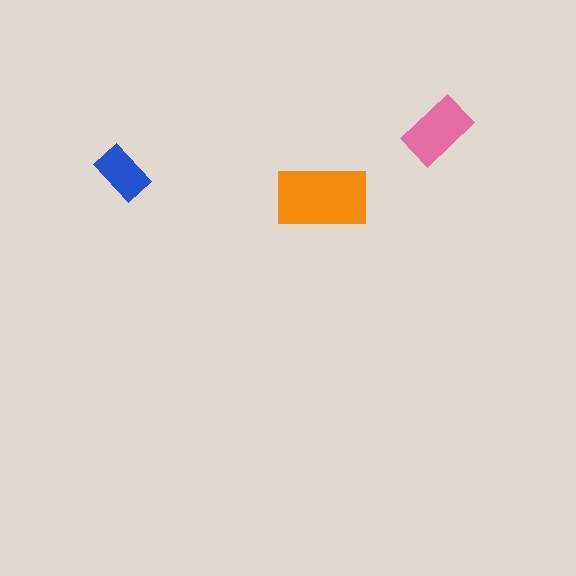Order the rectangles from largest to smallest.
the orange one, the pink one, the blue one.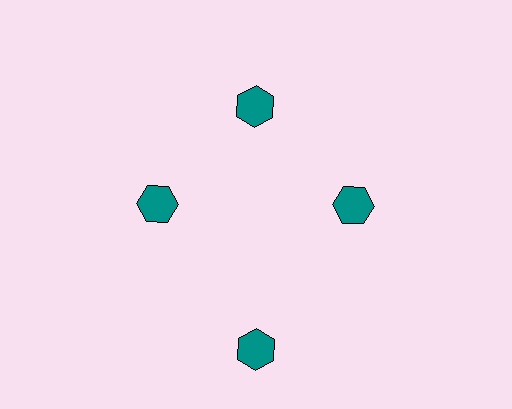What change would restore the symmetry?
The symmetry would be restored by moving it inward, back onto the ring so that all 4 hexagons sit at equal angles and equal distance from the center.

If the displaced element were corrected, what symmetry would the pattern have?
It would have 4-fold rotational symmetry — the pattern would map onto itself every 90 degrees.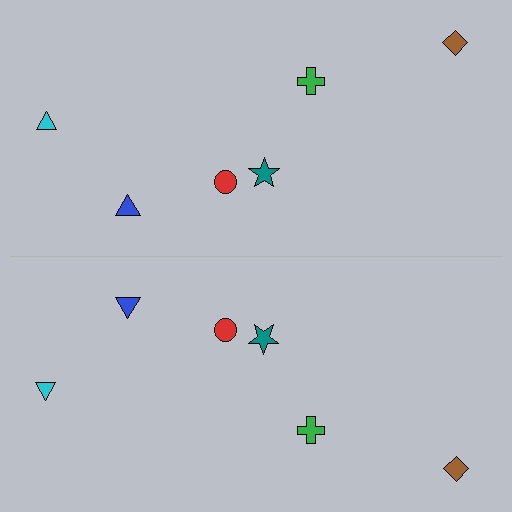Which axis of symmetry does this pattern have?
The pattern has a horizontal axis of symmetry running through the center of the image.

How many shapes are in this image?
There are 12 shapes in this image.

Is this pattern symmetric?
Yes, this pattern has bilateral (reflection) symmetry.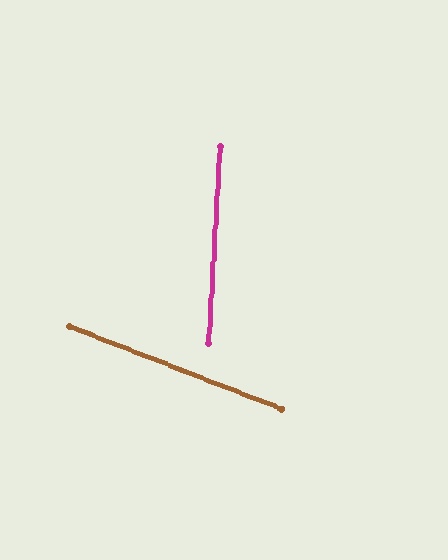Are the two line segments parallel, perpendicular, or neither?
Neither parallel nor perpendicular — they differ by about 72°.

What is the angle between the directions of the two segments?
Approximately 72 degrees.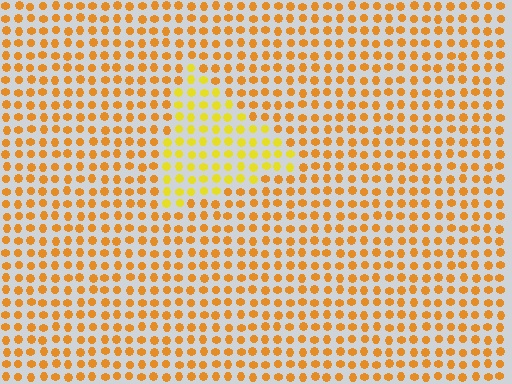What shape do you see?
I see a triangle.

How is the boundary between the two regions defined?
The boundary is defined purely by a slight shift in hue (about 26 degrees). Spacing, size, and orientation are identical on both sides.